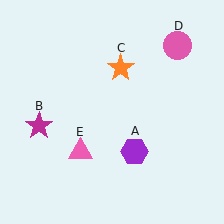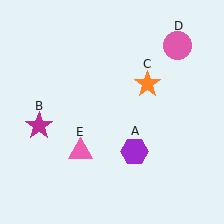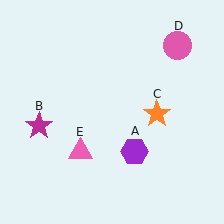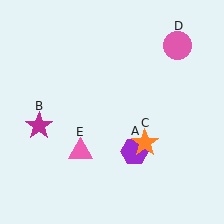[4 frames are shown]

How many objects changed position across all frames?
1 object changed position: orange star (object C).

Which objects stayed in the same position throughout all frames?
Purple hexagon (object A) and magenta star (object B) and pink circle (object D) and pink triangle (object E) remained stationary.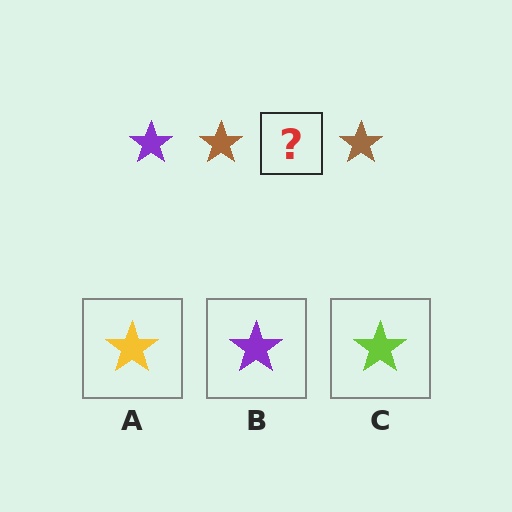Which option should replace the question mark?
Option B.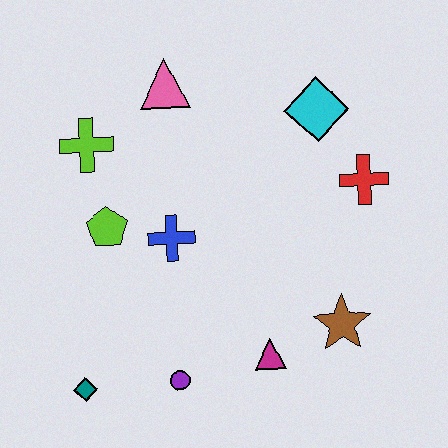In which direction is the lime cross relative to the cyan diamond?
The lime cross is to the left of the cyan diamond.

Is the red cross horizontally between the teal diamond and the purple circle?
No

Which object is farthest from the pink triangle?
The teal diamond is farthest from the pink triangle.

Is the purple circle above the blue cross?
No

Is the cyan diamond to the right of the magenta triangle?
Yes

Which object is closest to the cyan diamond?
The red cross is closest to the cyan diamond.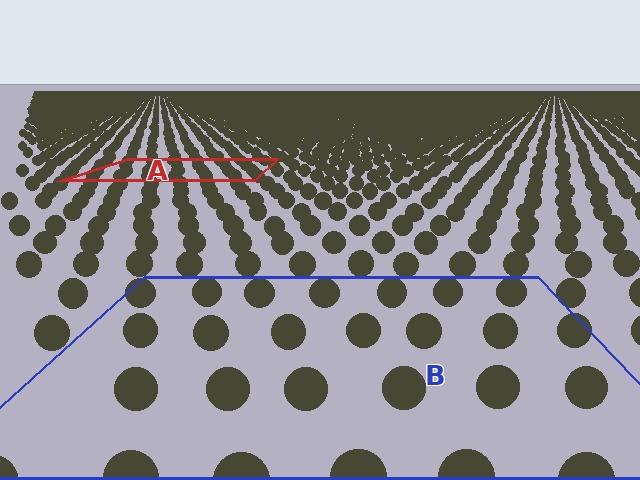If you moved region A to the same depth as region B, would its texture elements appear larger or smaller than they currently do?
They would appear larger. At a closer depth, the same texture elements are projected at a bigger on-screen size.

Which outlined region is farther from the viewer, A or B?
Region A is farther from the viewer — the texture elements inside it appear smaller and more densely packed.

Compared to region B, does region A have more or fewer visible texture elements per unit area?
Region A has more texture elements per unit area — they are packed more densely because it is farther away.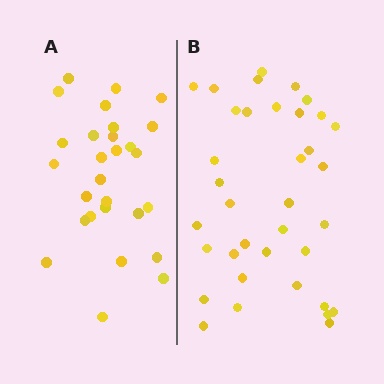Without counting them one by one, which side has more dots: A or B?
Region B (the right region) has more dots.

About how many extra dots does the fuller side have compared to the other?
Region B has roughly 8 or so more dots than region A.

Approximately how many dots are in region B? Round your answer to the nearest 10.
About 40 dots. (The exact count is 36, which rounds to 40.)